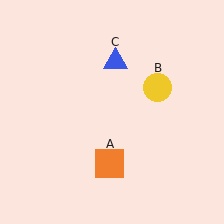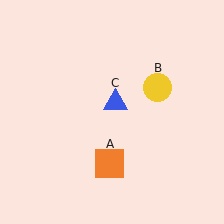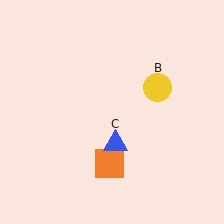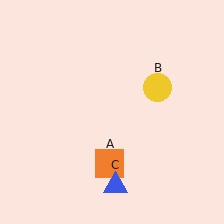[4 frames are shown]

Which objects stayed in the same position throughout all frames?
Orange square (object A) and yellow circle (object B) remained stationary.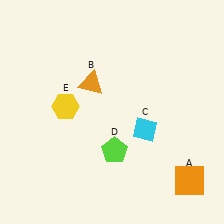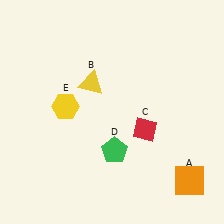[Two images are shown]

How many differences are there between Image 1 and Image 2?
There are 3 differences between the two images.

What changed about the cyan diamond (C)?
In Image 1, C is cyan. In Image 2, it changed to red.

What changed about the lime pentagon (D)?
In Image 1, D is lime. In Image 2, it changed to green.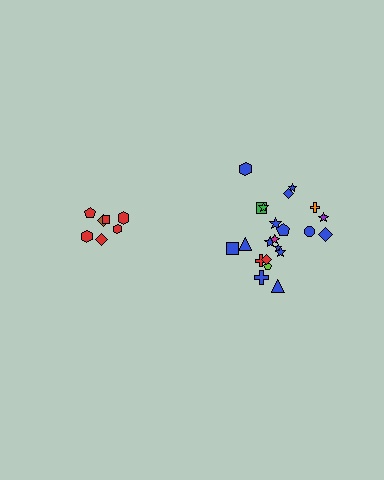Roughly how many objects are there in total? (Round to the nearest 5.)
Roughly 30 objects in total.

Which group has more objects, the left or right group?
The right group.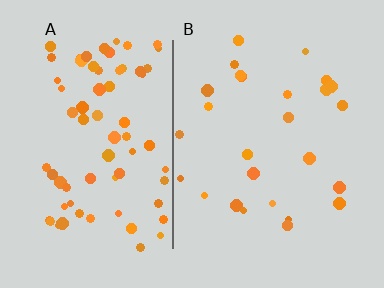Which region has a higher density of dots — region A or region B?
A (the left).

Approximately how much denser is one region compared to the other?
Approximately 2.8× — region A over region B.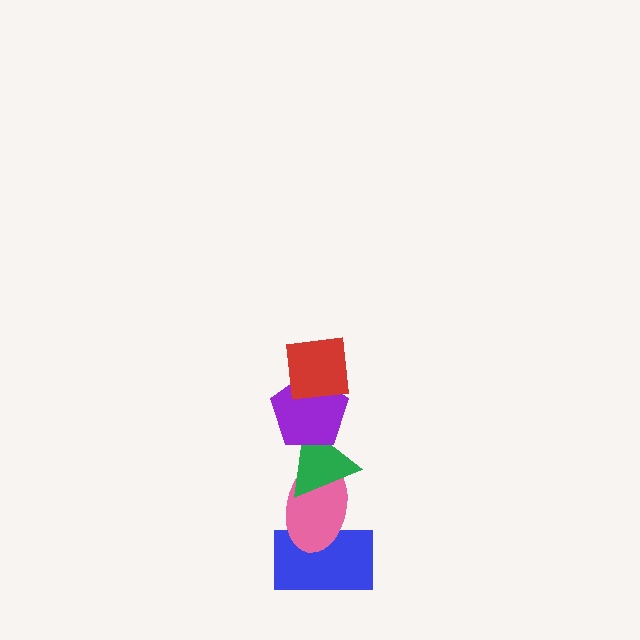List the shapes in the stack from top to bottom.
From top to bottom: the red square, the purple pentagon, the green triangle, the pink ellipse, the blue rectangle.